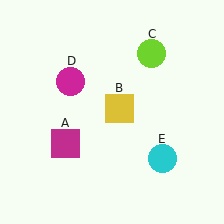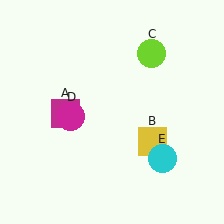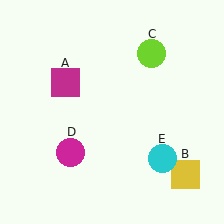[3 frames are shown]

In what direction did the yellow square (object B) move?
The yellow square (object B) moved down and to the right.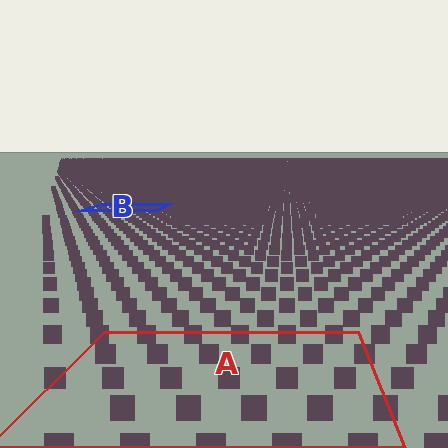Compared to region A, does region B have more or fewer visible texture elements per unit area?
Region B has more texture elements per unit area — they are packed more densely because it is farther away.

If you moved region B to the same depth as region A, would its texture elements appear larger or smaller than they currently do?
They would appear larger. At a closer depth, the same texture elements are projected at a bigger on-screen size.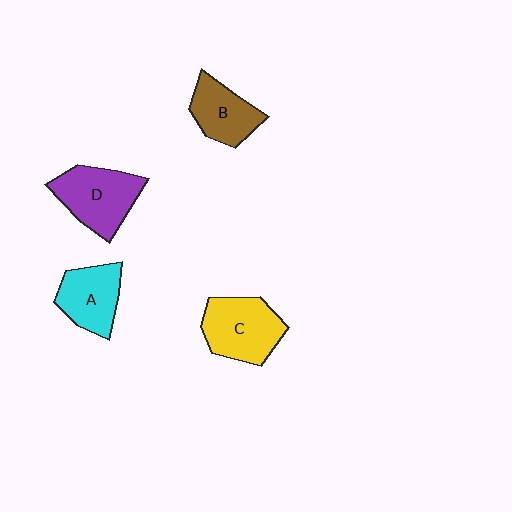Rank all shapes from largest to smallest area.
From largest to smallest: D (purple), C (yellow), A (cyan), B (brown).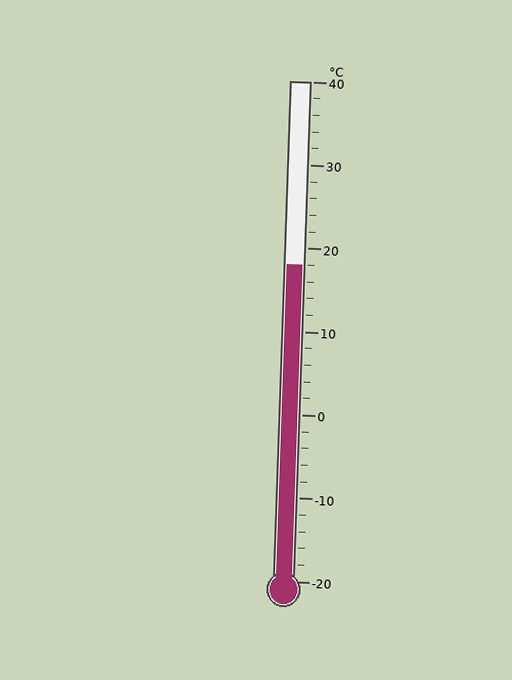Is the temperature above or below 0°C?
The temperature is above 0°C.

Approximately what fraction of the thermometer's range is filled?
The thermometer is filled to approximately 65% of its range.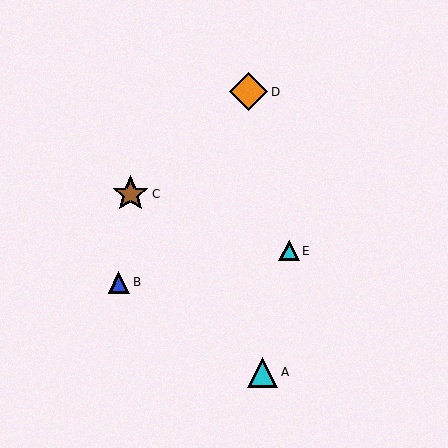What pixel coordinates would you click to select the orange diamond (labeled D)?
Click at (249, 92) to select the orange diamond D.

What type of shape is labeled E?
Shape E is a cyan triangle.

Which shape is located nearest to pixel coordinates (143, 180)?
The brown star (labeled C) at (130, 194) is nearest to that location.